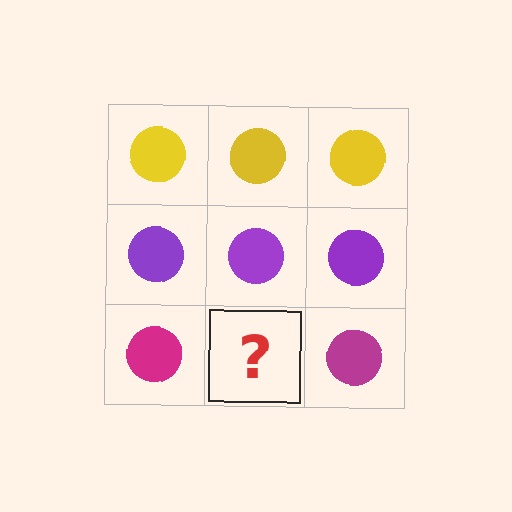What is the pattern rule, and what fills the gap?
The rule is that each row has a consistent color. The gap should be filled with a magenta circle.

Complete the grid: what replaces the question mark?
The question mark should be replaced with a magenta circle.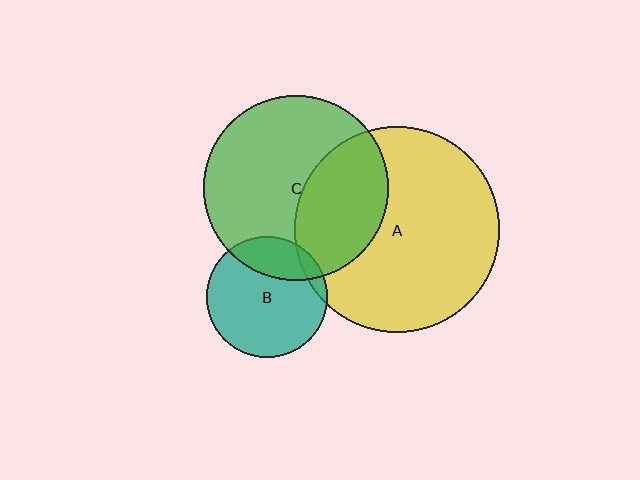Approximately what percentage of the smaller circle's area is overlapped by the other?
Approximately 35%.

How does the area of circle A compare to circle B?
Approximately 2.9 times.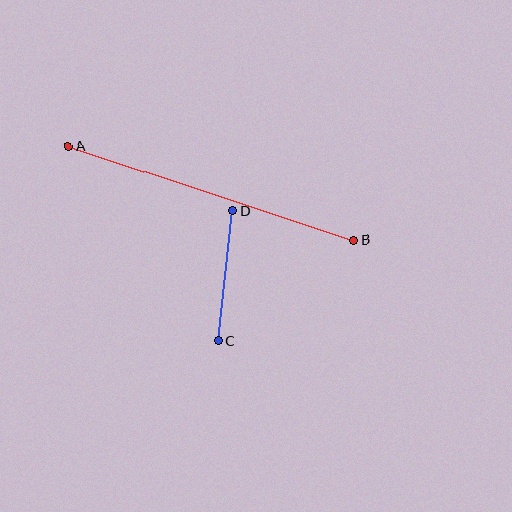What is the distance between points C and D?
The distance is approximately 131 pixels.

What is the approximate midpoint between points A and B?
The midpoint is at approximately (211, 193) pixels.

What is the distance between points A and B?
The distance is approximately 301 pixels.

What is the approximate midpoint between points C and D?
The midpoint is at approximately (226, 276) pixels.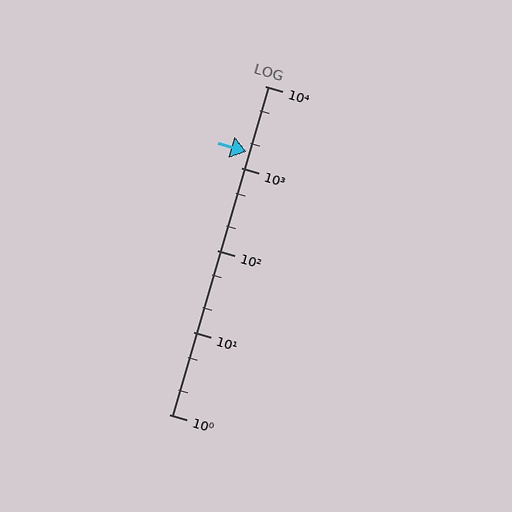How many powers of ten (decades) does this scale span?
The scale spans 4 decades, from 1 to 10000.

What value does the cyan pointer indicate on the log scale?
The pointer indicates approximately 1600.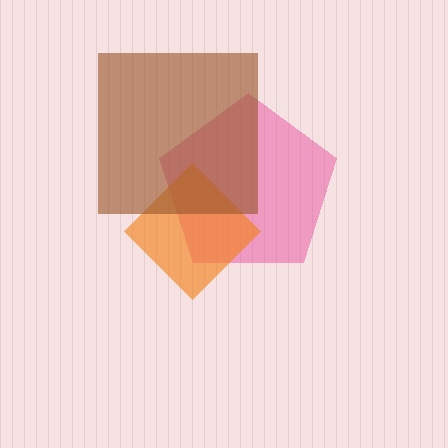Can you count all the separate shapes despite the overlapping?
Yes, there are 3 separate shapes.